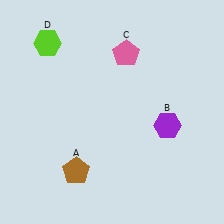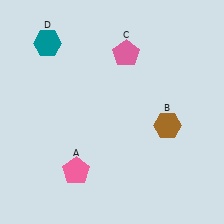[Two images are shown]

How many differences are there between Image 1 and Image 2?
There are 3 differences between the two images.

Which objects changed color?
A changed from brown to pink. B changed from purple to brown. D changed from lime to teal.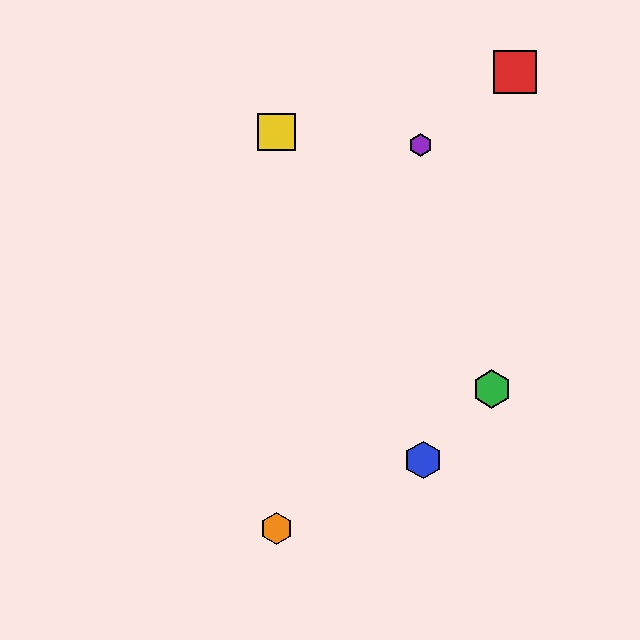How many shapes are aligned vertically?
2 shapes (the yellow square, the orange hexagon) are aligned vertically.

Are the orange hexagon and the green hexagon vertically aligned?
No, the orange hexagon is at x≈276 and the green hexagon is at x≈492.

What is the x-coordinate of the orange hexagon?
The orange hexagon is at x≈276.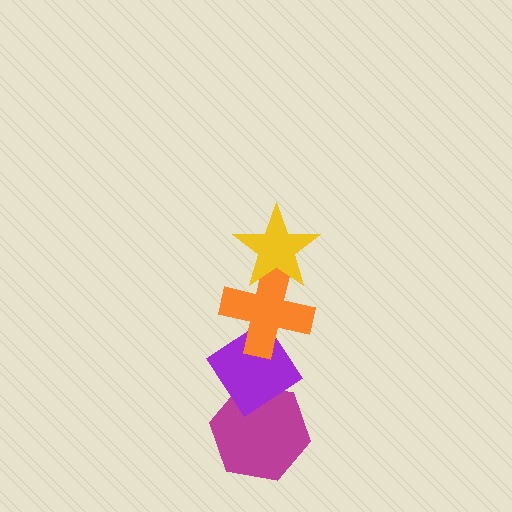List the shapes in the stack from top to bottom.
From top to bottom: the yellow star, the orange cross, the purple diamond, the magenta hexagon.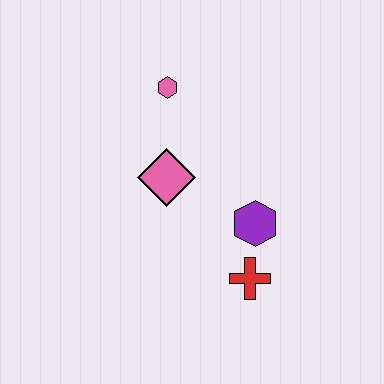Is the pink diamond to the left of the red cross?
Yes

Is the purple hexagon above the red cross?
Yes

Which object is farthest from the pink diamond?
The red cross is farthest from the pink diamond.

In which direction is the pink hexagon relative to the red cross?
The pink hexagon is above the red cross.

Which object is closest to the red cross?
The purple hexagon is closest to the red cross.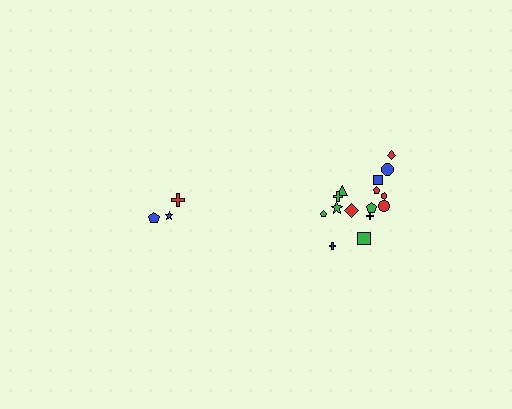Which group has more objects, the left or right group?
The right group.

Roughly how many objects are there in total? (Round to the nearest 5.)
Roughly 20 objects in total.